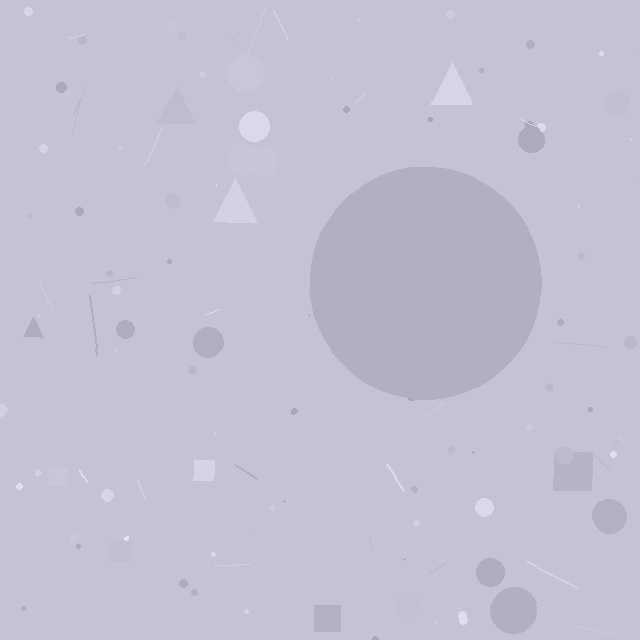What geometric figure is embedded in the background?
A circle is embedded in the background.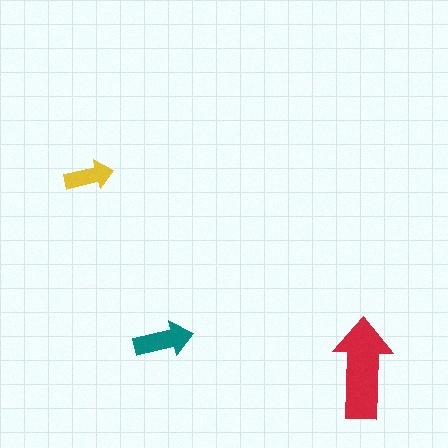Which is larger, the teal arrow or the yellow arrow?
The teal one.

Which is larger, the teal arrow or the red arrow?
The red one.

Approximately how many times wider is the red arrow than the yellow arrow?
About 2 times wider.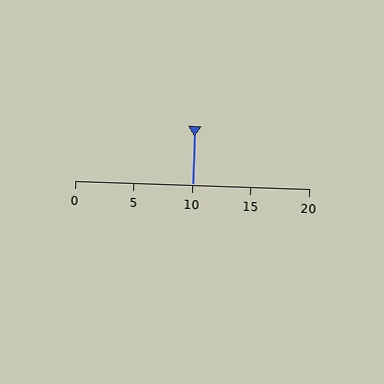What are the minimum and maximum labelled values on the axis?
The axis runs from 0 to 20.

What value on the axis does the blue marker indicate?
The marker indicates approximately 10.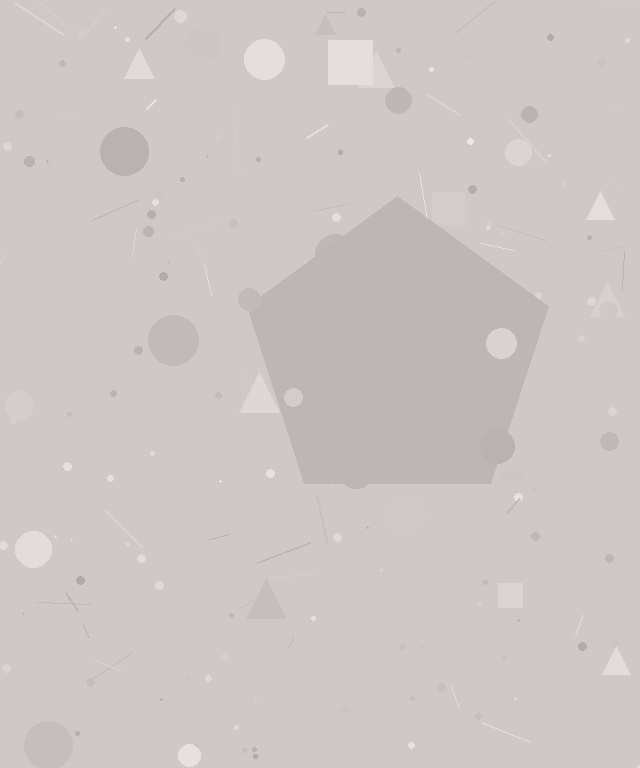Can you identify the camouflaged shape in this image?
The camouflaged shape is a pentagon.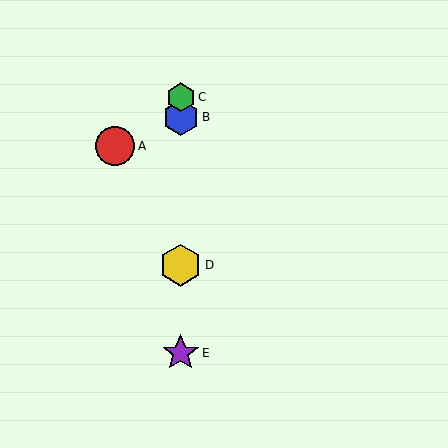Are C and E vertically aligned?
Yes, both are at x≈181.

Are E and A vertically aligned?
No, E is at x≈181 and A is at x≈115.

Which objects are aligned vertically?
Objects B, C, D, E are aligned vertically.